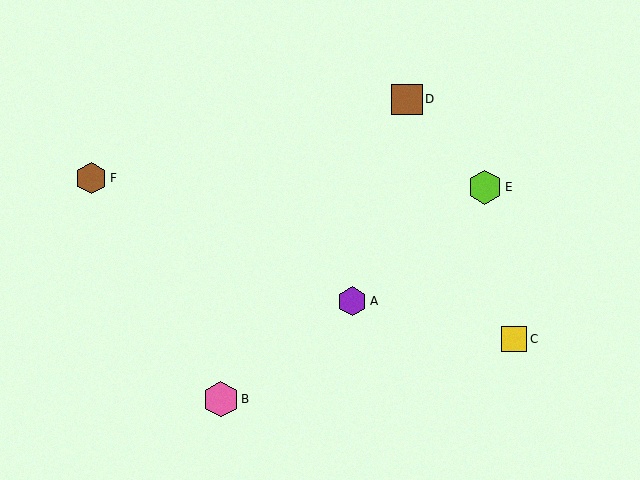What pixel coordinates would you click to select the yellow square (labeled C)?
Click at (514, 339) to select the yellow square C.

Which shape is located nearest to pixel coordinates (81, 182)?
The brown hexagon (labeled F) at (91, 178) is nearest to that location.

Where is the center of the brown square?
The center of the brown square is at (407, 99).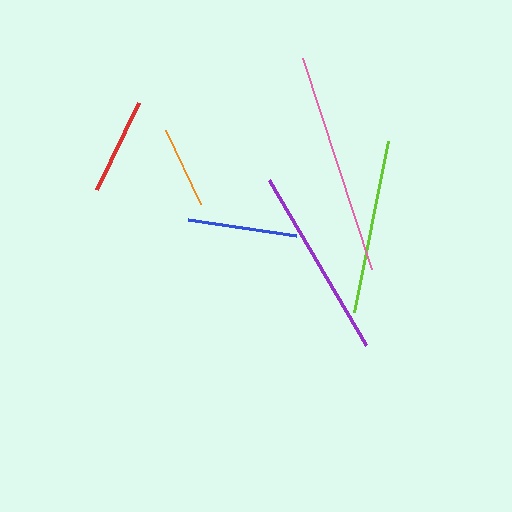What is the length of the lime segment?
The lime segment is approximately 174 pixels long.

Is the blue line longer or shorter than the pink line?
The pink line is longer than the blue line.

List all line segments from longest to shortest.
From longest to shortest: pink, purple, lime, blue, red, orange.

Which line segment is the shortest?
The orange line is the shortest at approximately 82 pixels.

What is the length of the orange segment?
The orange segment is approximately 82 pixels long.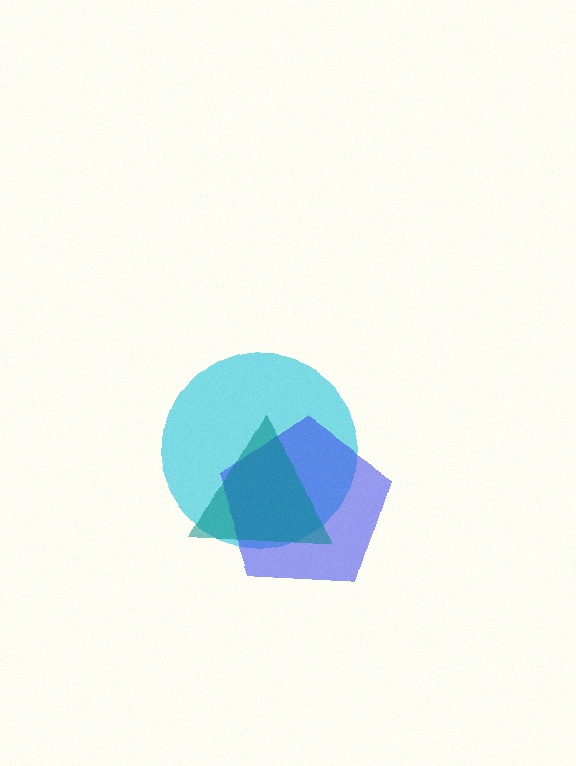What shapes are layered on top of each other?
The layered shapes are: a cyan circle, a blue pentagon, a teal triangle.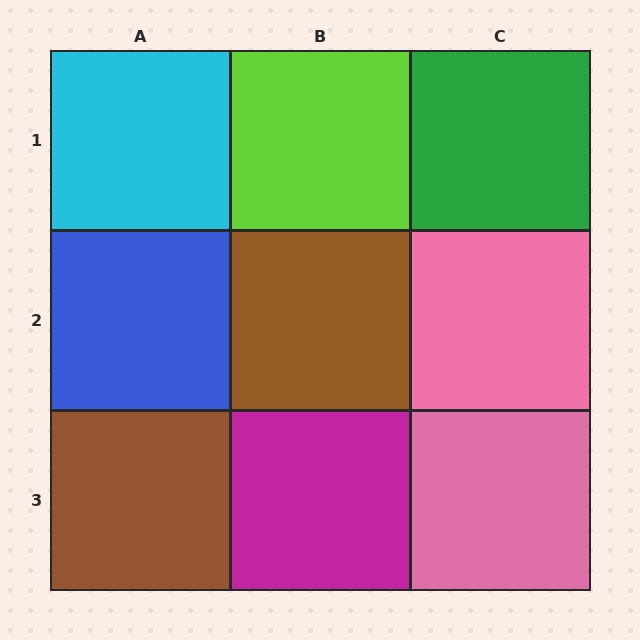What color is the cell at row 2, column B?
Brown.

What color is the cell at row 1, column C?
Green.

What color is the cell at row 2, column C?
Pink.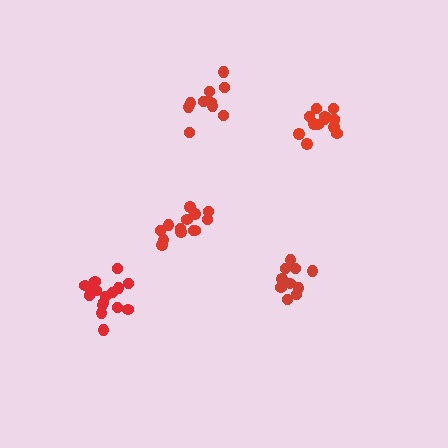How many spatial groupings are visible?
There are 5 spatial groupings.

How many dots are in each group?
Group 1: 10 dots, Group 2: 13 dots, Group 3: 16 dots, Group 4: 12 dots, Group 5: 11 dots (62 total).